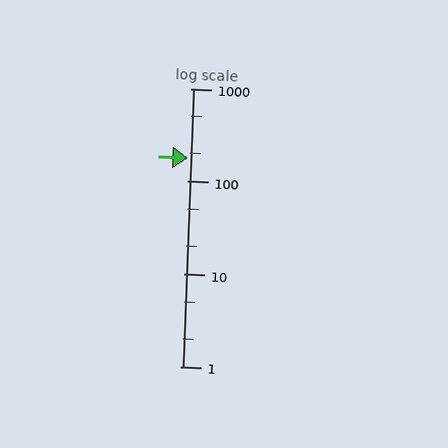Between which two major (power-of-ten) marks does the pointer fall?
The pointer is between 100 and 1000.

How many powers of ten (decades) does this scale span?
The scale spans 3 decades, from 1 to 1000.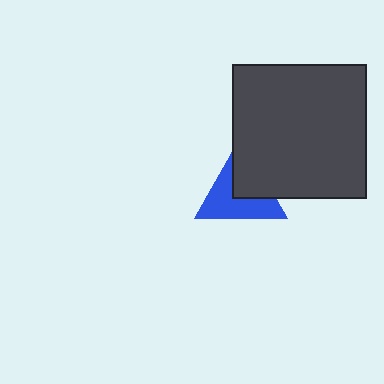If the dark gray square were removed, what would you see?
You would see the complete blue triangle.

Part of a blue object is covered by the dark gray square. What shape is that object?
It is a triangle.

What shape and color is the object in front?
The object in front is a dark gray square.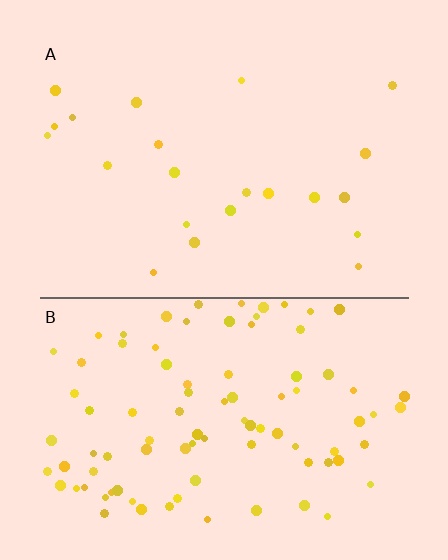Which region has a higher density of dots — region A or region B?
B (the bottom).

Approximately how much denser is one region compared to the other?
Approximately 4.3× — region B over region A.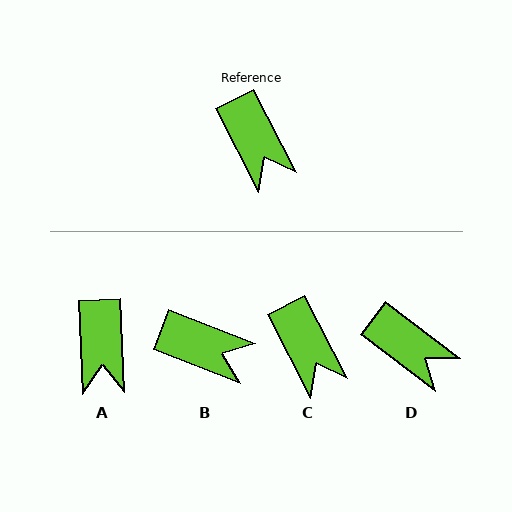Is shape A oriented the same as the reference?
No, it is off by about 24 degrees.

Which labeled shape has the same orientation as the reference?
C.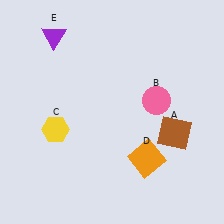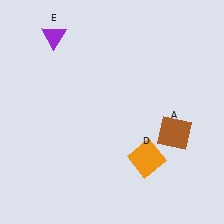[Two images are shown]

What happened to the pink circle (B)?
The pink circle (B) was removed in Image 2. It was in the top-right area of Image 1.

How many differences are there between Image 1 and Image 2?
There are 2 differences between the two images.